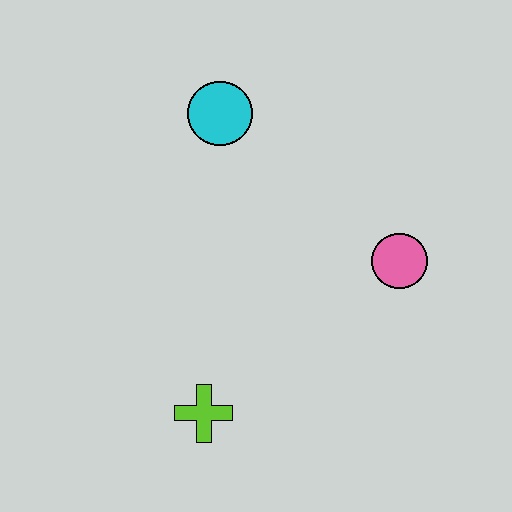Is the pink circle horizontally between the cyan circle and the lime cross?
No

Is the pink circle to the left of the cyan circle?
No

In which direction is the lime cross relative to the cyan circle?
The lime cross is below the cyan circle.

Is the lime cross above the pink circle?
No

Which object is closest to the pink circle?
The cyan circle is closest to the pink circle.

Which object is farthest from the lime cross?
The cyan circle is farthest from the lime cross.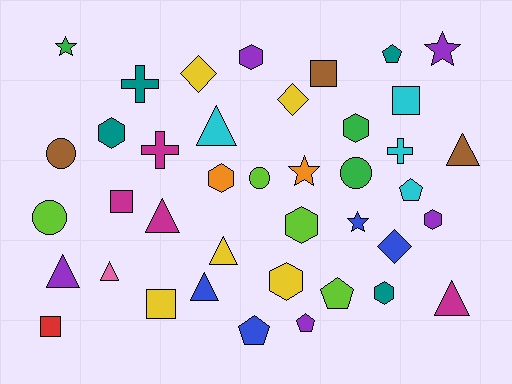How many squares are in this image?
There are 5 squares.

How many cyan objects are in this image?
There are 4 cyan objects.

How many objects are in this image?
There are 40 objects.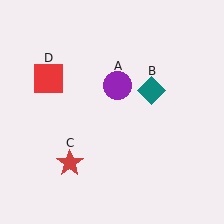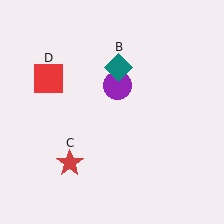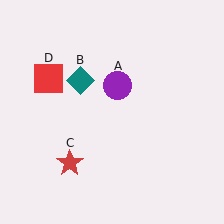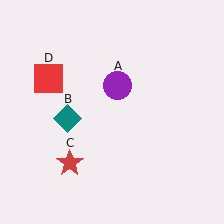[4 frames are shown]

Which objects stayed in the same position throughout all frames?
Purple circle (object A) and red star (object C) and red square (object D) remained stationary.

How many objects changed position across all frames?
1 object changed position: teal diamond (object B).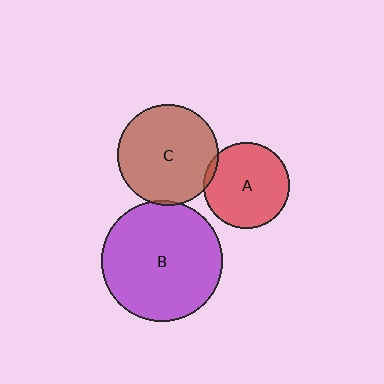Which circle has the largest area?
Circle B (purple).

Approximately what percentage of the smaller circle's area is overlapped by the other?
Approximately 5%.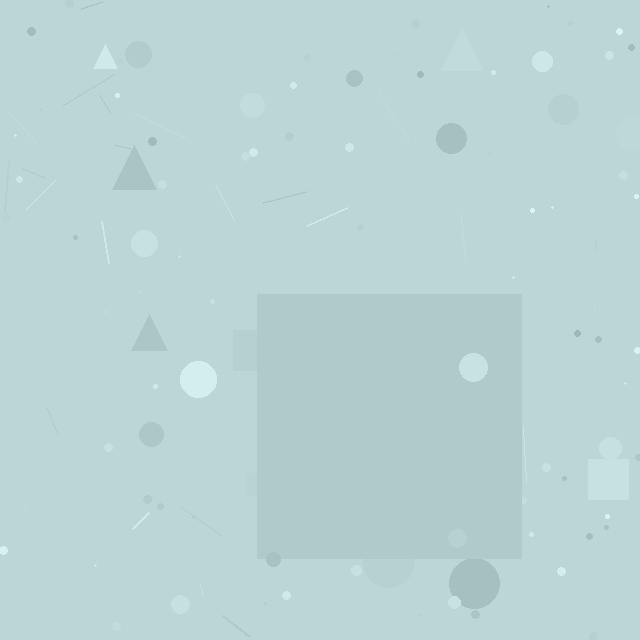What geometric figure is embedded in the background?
A square is embedded in the background.